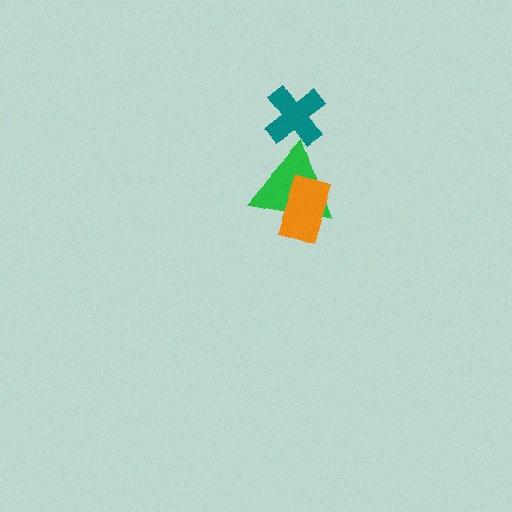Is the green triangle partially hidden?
Yes, it is partially covered by another shape.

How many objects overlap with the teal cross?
1 object overlaps with the teal cross.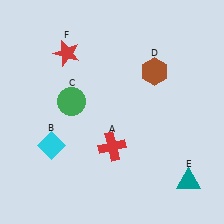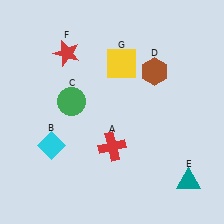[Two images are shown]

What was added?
A yellow square (G) was added in Image 2.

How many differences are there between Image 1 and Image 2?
There is 1 difference between the two images.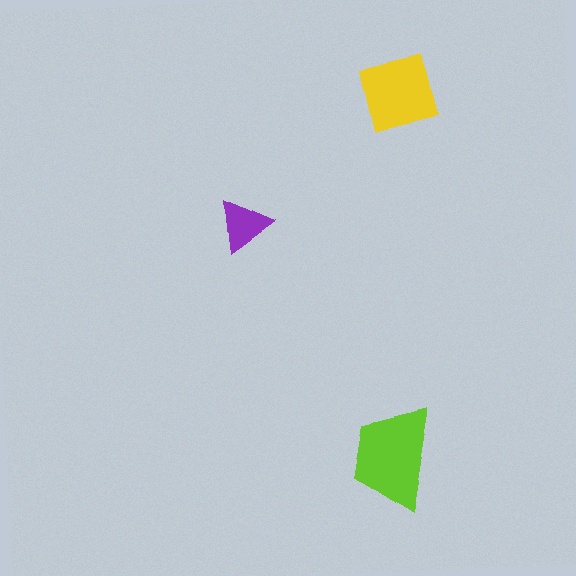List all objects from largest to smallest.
The lime trapezoid, the yellow square, the purple triangle.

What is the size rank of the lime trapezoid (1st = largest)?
1st.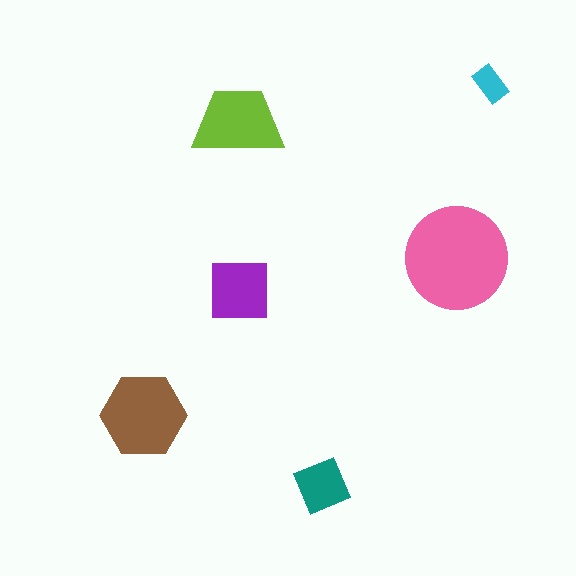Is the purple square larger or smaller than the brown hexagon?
Smaller.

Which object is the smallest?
The cyan rectangle.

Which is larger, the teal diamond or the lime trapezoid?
The lime trapezoid.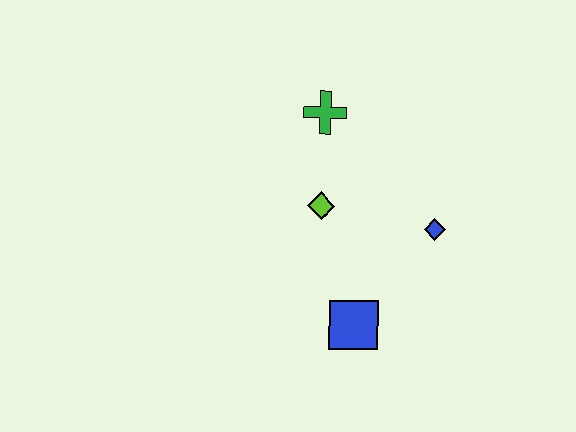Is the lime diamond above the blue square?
Yes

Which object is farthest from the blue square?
The green cross is farthest from the blue square.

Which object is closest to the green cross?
The lime diamond is closest to the green cross.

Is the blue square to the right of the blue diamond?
No